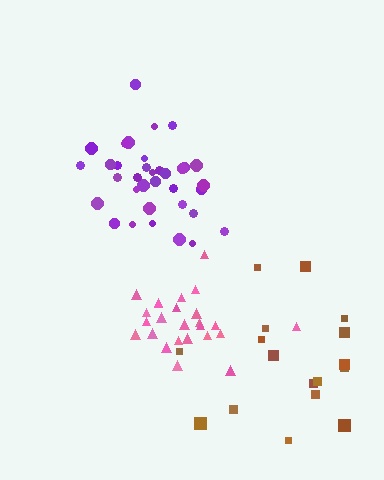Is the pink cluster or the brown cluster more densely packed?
Pink.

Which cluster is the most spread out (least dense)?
Brown.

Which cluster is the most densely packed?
Purple.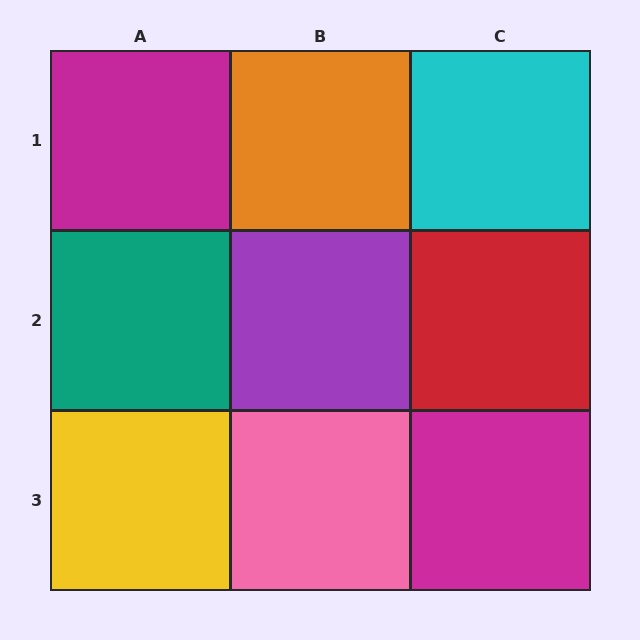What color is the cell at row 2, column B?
Purple.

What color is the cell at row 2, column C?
Red.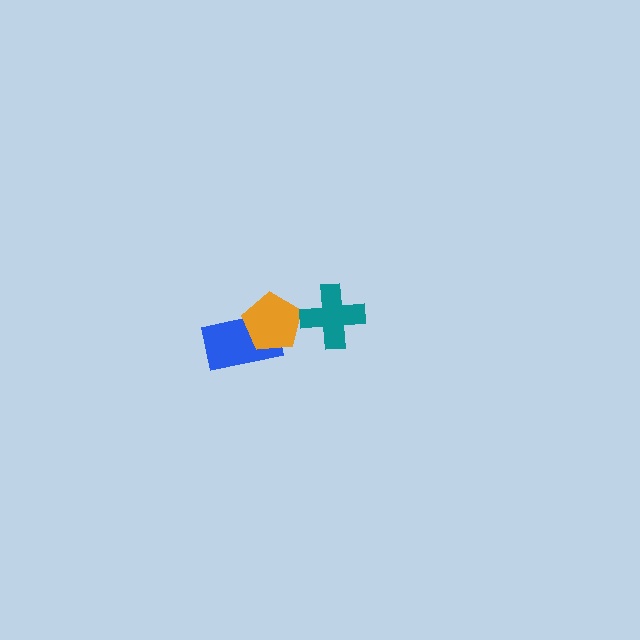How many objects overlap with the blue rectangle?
1 object overlaps with the blue rectangle.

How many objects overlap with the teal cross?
0 objects overlap with the teal cross.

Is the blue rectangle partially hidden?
Yes, it is partially covered by another shape.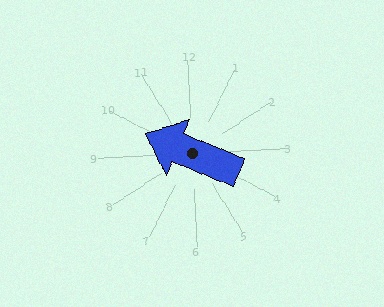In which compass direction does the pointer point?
Northwest.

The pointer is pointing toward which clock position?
Roughly 10 o'clock.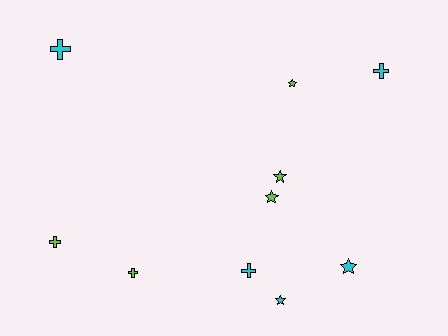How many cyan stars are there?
There are 2 cyan stars.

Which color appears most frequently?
Lime, with 5 objects.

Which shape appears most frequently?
Cross, with 5 objects.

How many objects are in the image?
There are 10 objects.